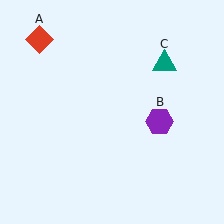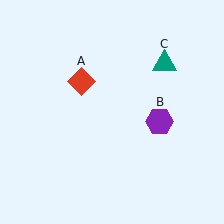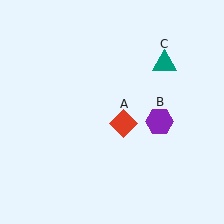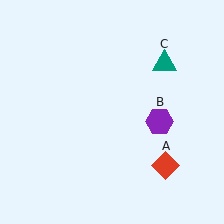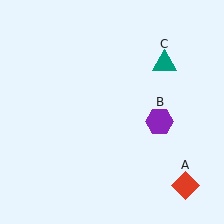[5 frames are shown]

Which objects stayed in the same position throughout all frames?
Purple hexagon (object B) and teal triangle (object C) remained stationary.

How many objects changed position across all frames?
1 object changed position: red diamond (object A).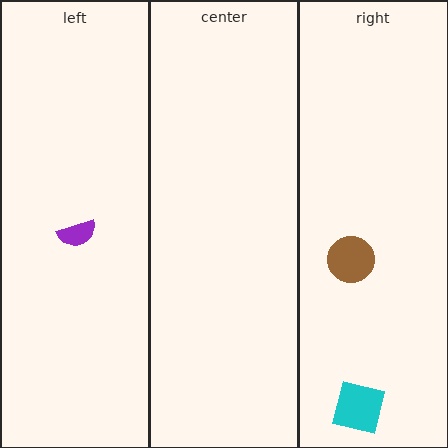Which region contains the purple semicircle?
The left region.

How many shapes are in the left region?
1.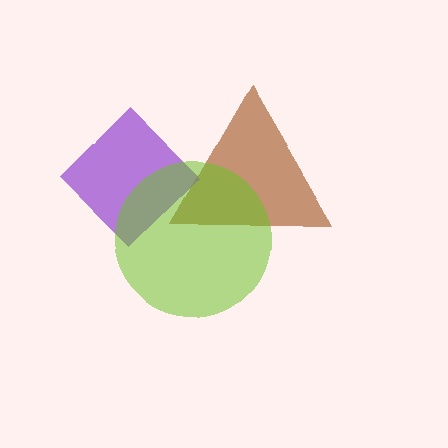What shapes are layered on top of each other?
The layered shapes are: a brown triangle, a purple diamond, a lime circle.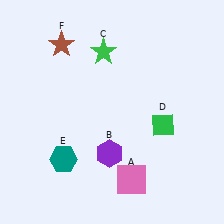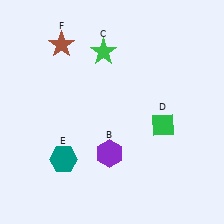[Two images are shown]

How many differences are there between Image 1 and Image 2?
There is 1 difference between the two images.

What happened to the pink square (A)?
The pink square (A) was removed in Image 2. It was in the bottom-right area of Image 1.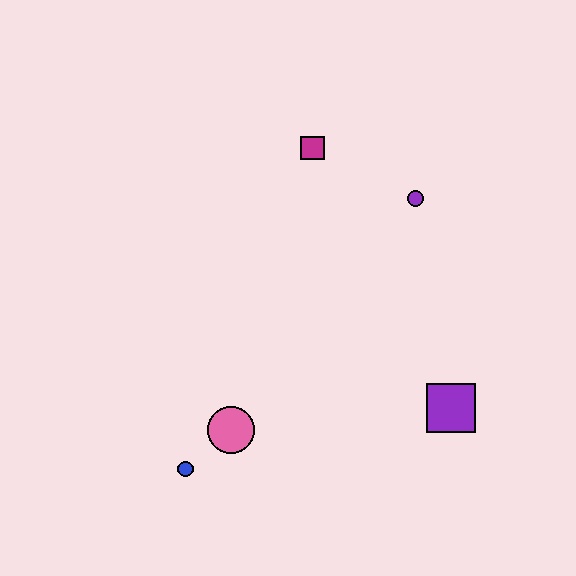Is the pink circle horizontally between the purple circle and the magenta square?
No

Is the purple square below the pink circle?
No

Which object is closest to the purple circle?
The magenta square is closest to the purple circle.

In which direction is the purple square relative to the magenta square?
The purple square is below the magenta square.